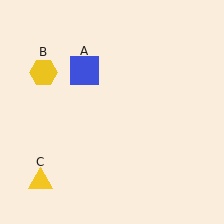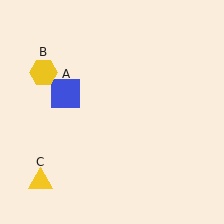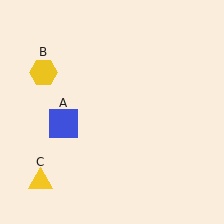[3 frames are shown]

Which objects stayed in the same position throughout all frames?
Yellow hexagon (object B) and yellow triangle (object C) remained stationary.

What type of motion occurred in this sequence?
The blue square (object A) rotated counterclockwise around the center of the scene.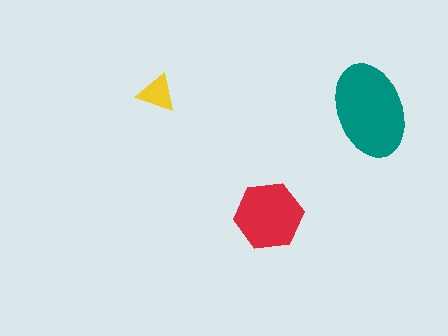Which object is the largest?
The teal ellipse.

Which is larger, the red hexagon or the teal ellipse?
The teal ellipse.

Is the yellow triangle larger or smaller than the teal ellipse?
Smaller.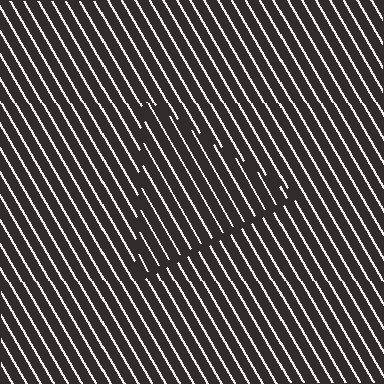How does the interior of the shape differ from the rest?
The interior of the shape contains the same grating, shifted by half a period — the contour is defined by the phase discontinuity where line-ends from the inner and outer gratings abut.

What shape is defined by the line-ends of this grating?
An illusory triangle. The interior of the shape contains the same grating, shifted by half a period — the contour is defined by the phase discontinuity where line-ends from the inner and outer gratings abut.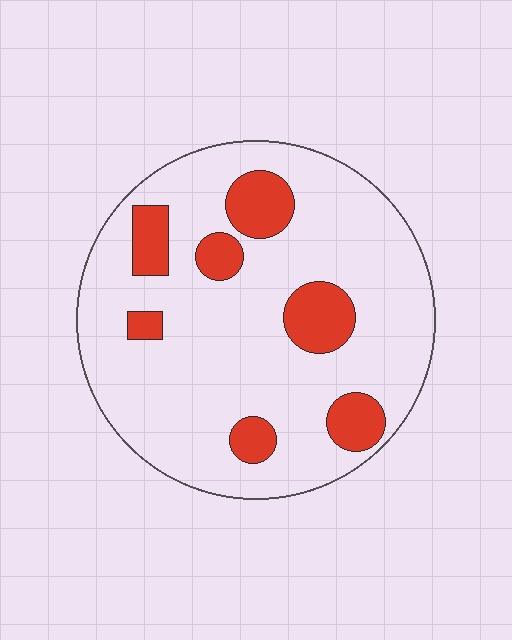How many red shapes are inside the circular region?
7.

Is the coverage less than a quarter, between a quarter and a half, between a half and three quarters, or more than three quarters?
Less than a quarter.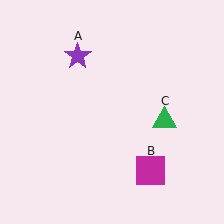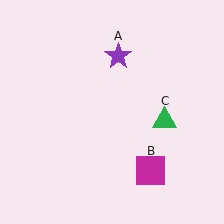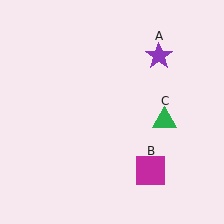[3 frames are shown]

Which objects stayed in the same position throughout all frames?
Magenta square (object B) and green triangle (object C) remained stationary.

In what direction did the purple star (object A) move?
The purple star (object A) moved right.